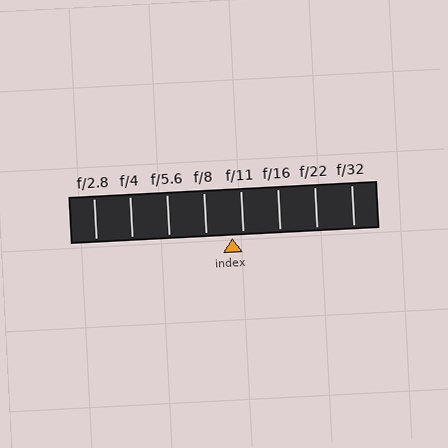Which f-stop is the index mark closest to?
The index mark is closest to f/11.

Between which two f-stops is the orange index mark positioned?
The index mark is between f/8 and f/11.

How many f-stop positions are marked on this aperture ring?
There are 8 f-stop positions marked.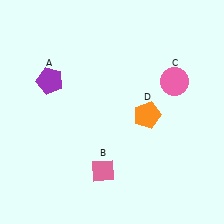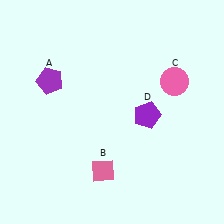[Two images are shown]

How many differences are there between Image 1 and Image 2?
There is 1 difference between the two images.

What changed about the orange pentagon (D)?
In Image 1, D is orange. In Image 2, it changed to purple.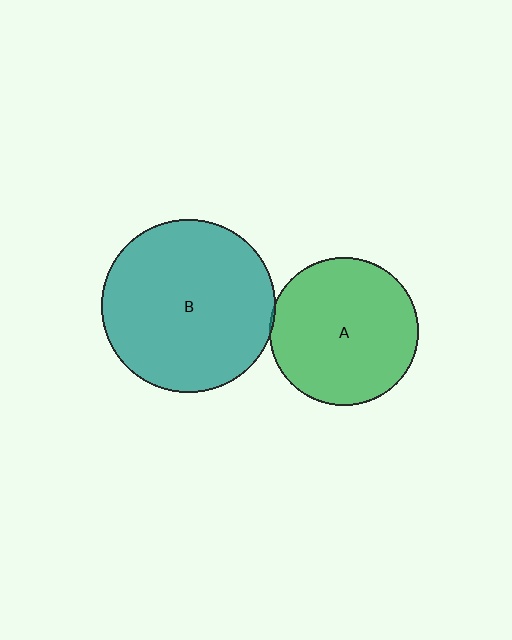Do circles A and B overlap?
Yes.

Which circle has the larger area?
Circle B (teal).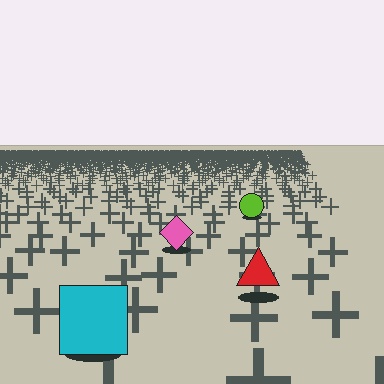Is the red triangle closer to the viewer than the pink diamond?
Yes. The red triangle is closer — you can tell from the texture gradient: the ground texture is coarser near it.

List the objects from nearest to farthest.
From nearest to farthest: the cyan square, the red triangle, the pink diamond, the lime circle.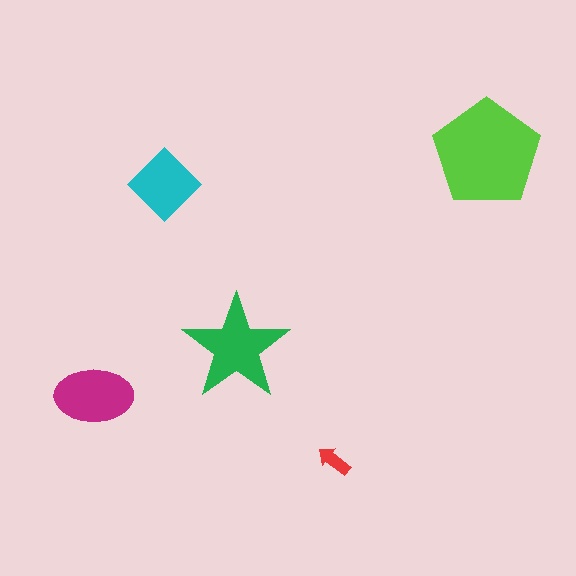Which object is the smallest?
The red arrow.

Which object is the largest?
The lime pentagon.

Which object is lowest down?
The red arrow is bottommost.